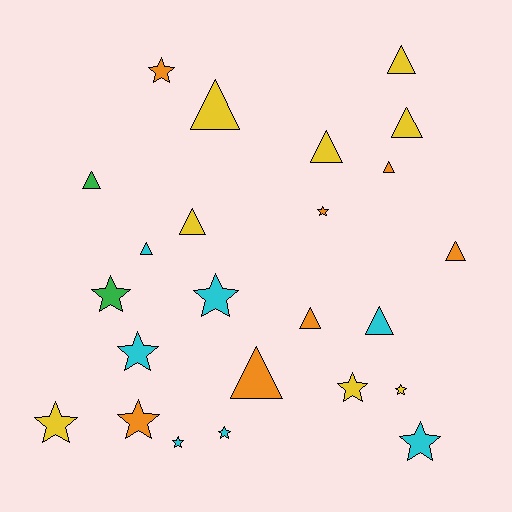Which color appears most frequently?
Yellow, with 8 objects.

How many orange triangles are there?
There are 4 orange triangles.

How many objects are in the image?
There are 24 objects.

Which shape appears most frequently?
Triangle, with 12 objects.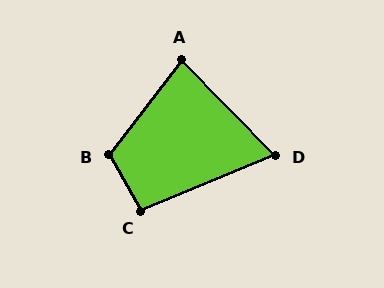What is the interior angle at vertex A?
Approximately 83 degrees (acute).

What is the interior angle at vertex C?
Approximately 97 degrees (obtuse).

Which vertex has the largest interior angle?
B, at approximately 112 degrees.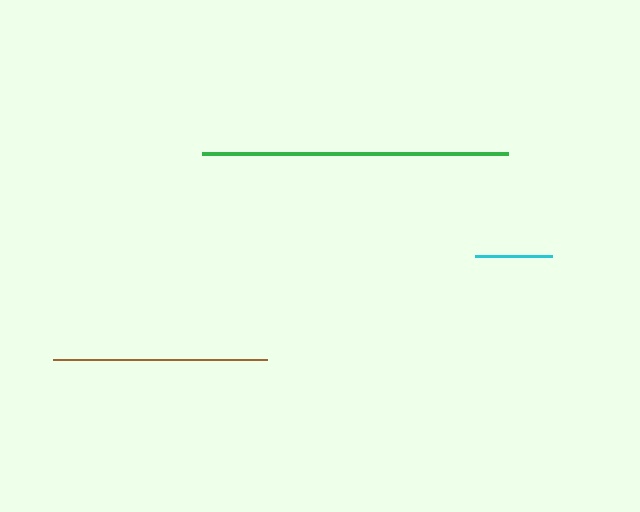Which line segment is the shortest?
The cyan line is the shortest at approximately 76 pixels.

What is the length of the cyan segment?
The cyan segment is approximately 76 pixels long.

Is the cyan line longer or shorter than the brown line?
The brown line is longer than the cyan line.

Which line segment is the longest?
The green line is the longest at approximately 305 pixels.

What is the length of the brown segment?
The brown segment is approximately 214 pixels long.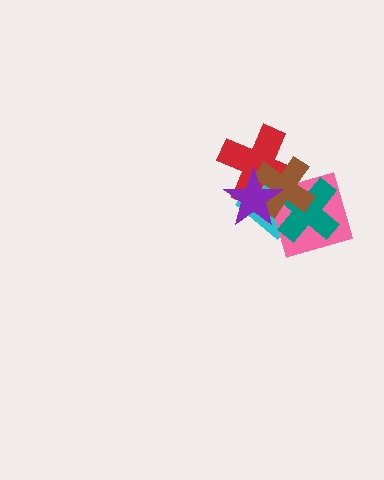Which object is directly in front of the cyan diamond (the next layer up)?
The pink square is directly in front of the cyan diamond.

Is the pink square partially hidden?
Yes, it is partially covered by another shape.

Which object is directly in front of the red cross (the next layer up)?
The brown cross is directly in front of the red cross.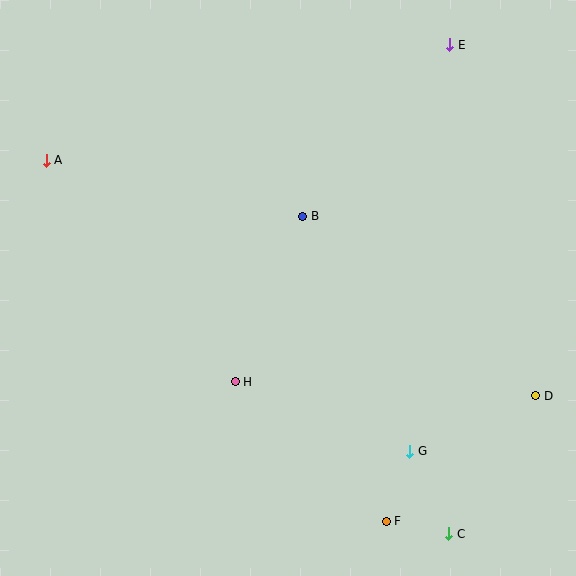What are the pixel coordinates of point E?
Point E is at (450, 45).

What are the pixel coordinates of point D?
Point D is at (536, 396).